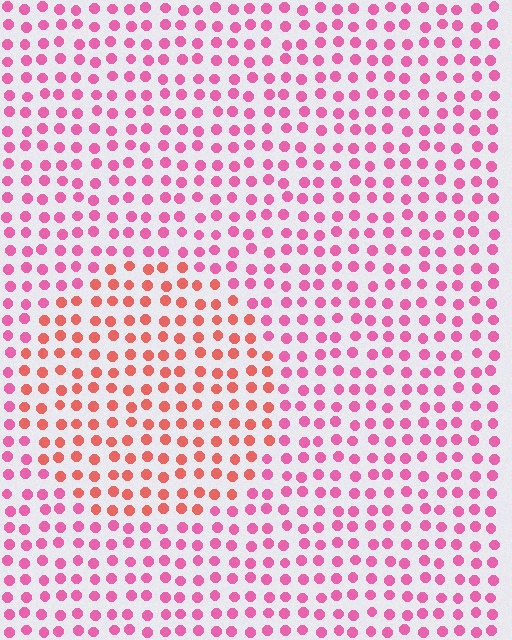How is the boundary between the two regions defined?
The boundary is defined purely by a slight shift in hue (about 35 degrees). Spacing, size, and orientation are identical on both sides.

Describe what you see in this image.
The image is filled with small pink elements in a uniform arrangement. A circle-shaped region is visible where the elements are tinted to a slightly different hue, forming a subtle color boundary.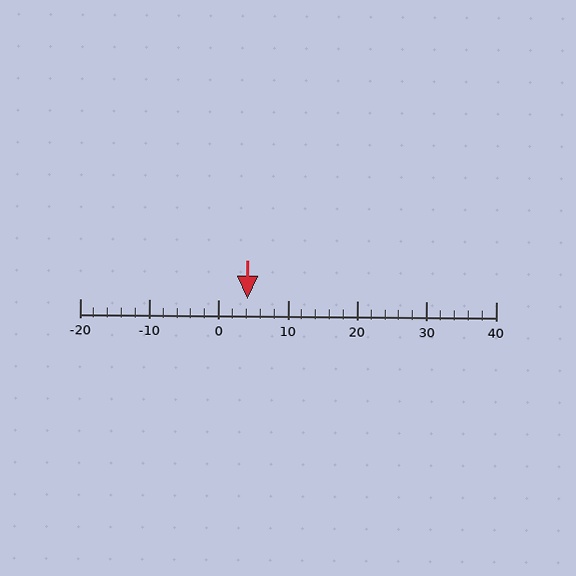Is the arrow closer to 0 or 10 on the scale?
The arrow is closer to 0.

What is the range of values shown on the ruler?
The ruler shows values from -20 to 40.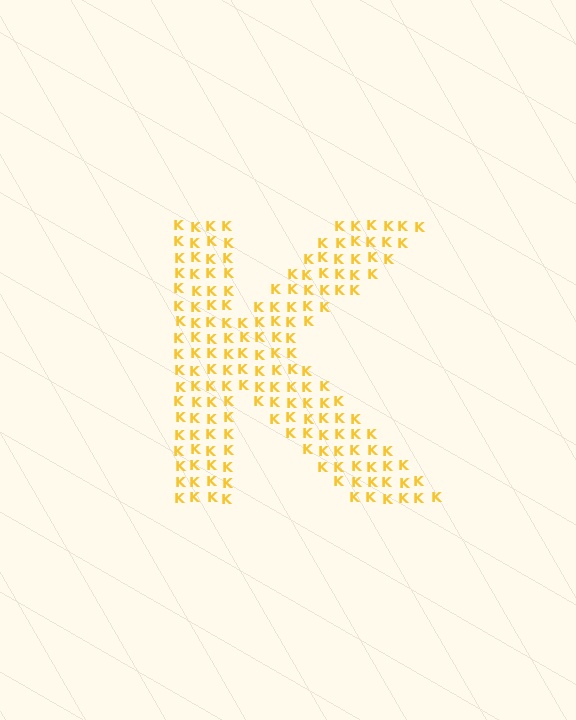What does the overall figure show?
The overall figure shows the letter K.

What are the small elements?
The small elements are letter K's.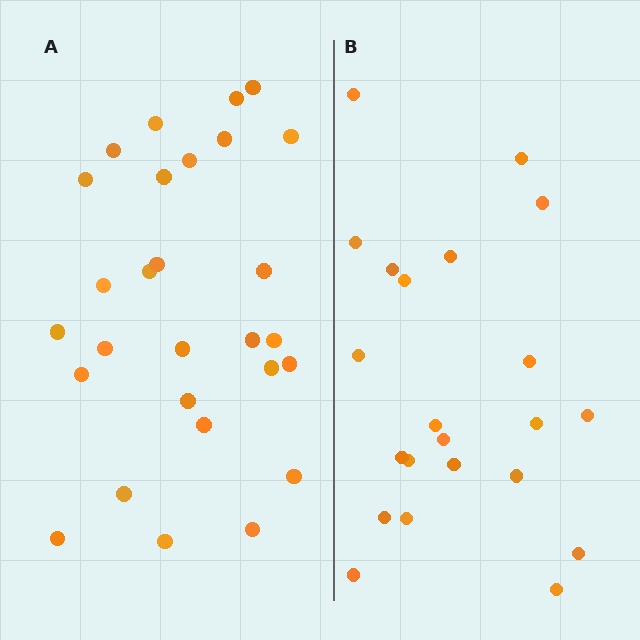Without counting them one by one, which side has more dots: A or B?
Region A (the left region) has more dots.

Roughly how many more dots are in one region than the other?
Region A has about 6 more dots than region B.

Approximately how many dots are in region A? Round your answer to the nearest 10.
About 30 dots. (The exact count is 28, which rounds to 30.)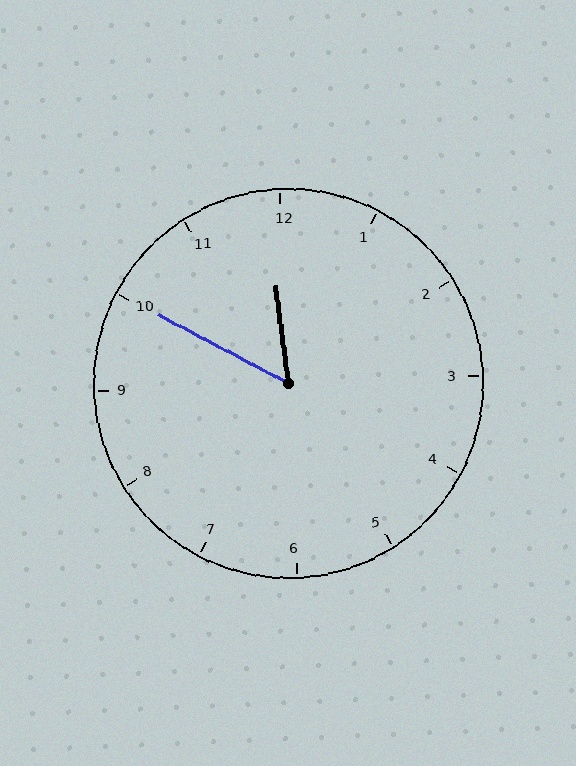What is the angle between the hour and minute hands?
Approximately 55 degrees.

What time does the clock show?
11:50.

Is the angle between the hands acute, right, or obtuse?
It is acute.